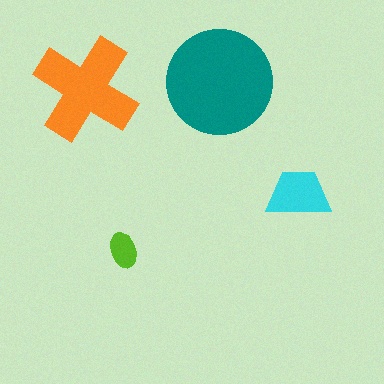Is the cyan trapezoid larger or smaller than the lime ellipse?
Larger.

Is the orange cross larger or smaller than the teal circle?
Smaller.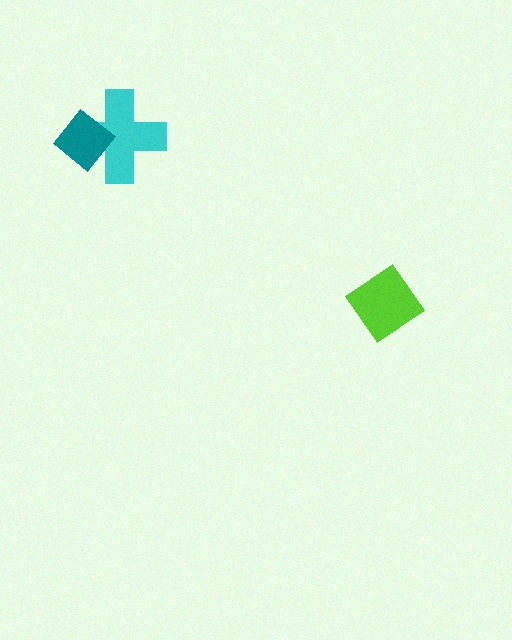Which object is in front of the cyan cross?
The teal diamond is in front of the cyan cross.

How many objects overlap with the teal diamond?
1 object overlaps with the teal diamond.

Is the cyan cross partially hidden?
Yes, it is partially covered by another shape.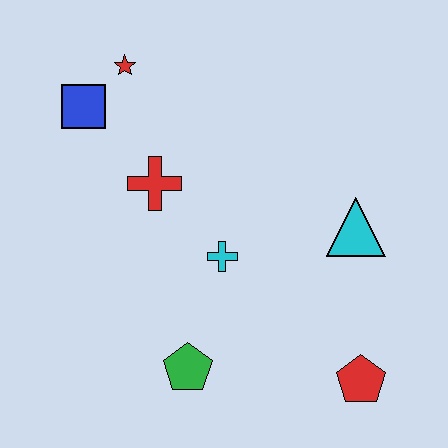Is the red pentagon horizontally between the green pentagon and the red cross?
No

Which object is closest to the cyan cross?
The red cross is closest to the cyan cross.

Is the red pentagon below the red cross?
Yes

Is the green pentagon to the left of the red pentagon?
Yes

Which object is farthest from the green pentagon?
The red star is farthest from the green pentagon.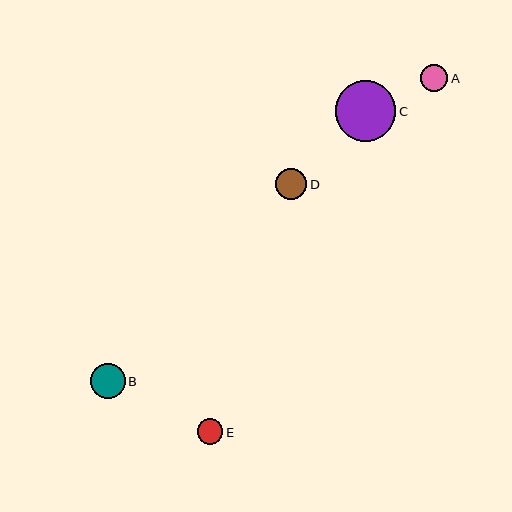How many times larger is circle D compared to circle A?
Circle D is approximately 1.2 times the size of circle A.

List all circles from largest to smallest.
From largest to smallest: C, B, D, A, E.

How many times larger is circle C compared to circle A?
Circle C is approximately 2.3 times the size of circle A.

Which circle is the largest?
Circle C is the largest with a size of approximately 60 pixels.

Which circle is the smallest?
Circle E is the smallest with a size of approximately 26 pixels.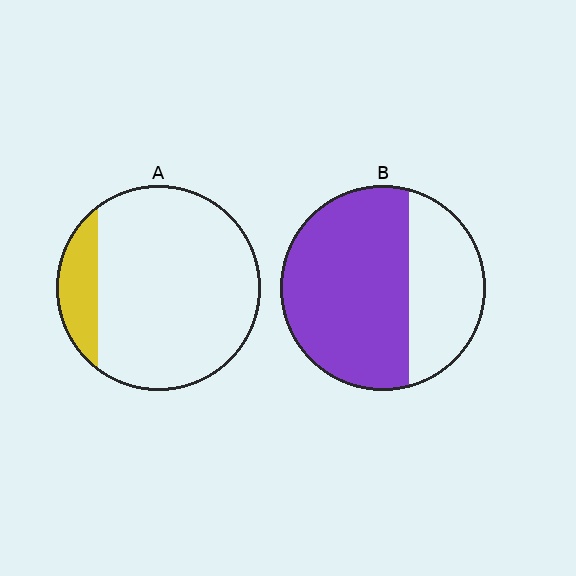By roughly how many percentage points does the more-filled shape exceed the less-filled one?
By roughly 50 percentage points (B over A).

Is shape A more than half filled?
No.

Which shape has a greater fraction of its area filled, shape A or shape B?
Shape B.